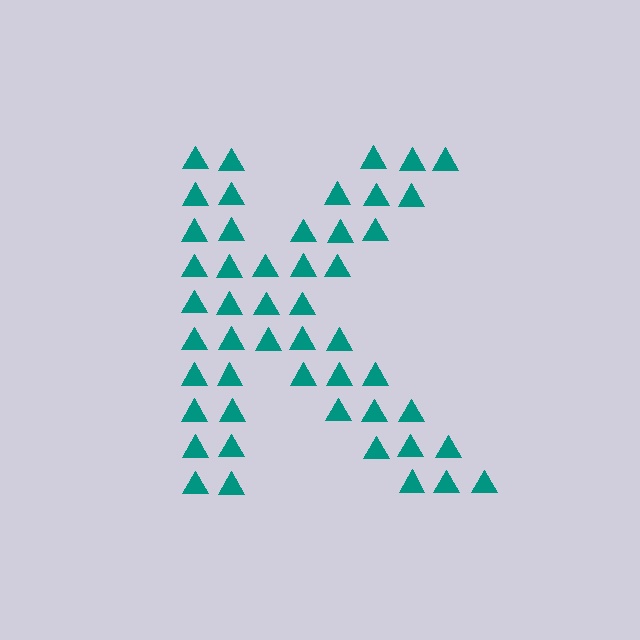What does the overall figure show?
The overall figure shows the letter K.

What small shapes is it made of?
It is made of small triangles.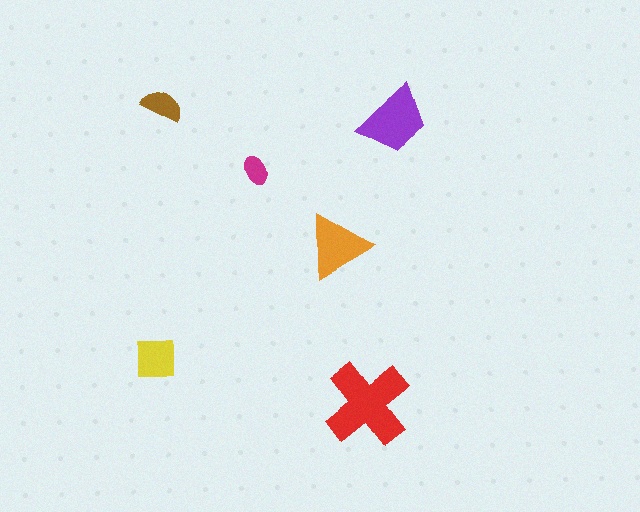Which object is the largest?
The red cross.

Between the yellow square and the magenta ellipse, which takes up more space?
The yellow square.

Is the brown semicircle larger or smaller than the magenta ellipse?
Larger.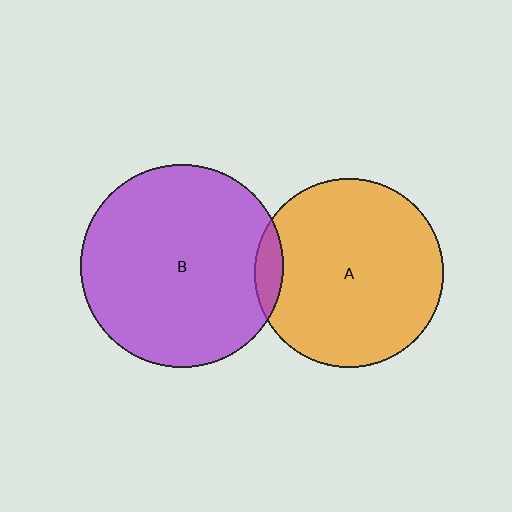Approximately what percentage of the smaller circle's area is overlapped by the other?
Approximately 5%.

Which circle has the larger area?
Circle B (purple).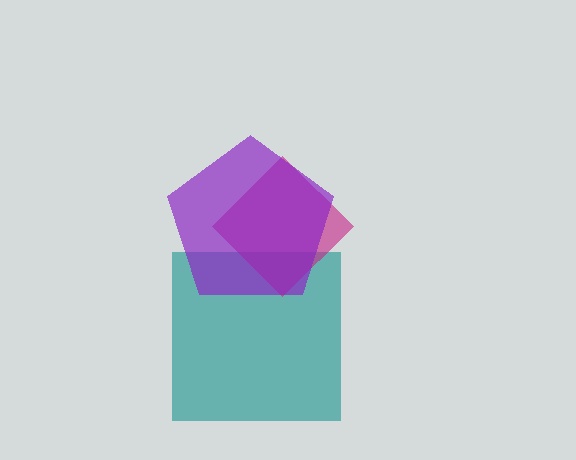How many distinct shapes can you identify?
There are 3 distinct shapes: a teal square, a magenta diamond, a purple pentagon.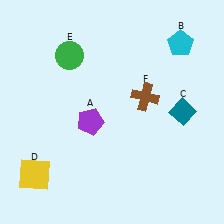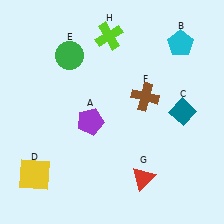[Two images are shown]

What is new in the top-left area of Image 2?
A lime cross (H) was added in the top-left area of Image 2.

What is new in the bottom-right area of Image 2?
A red triangle (G) was added in the bottom-right area of Image 2.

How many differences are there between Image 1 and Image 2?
There are 2 differences between the two images.